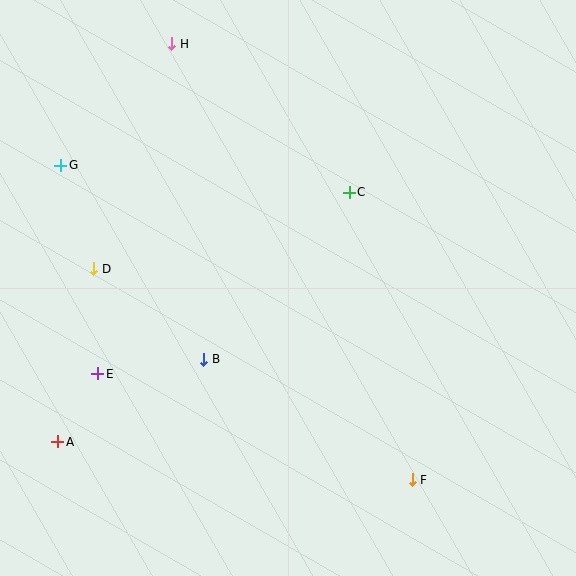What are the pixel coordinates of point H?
Point H is at (172, 44).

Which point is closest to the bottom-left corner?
Point A is closest to the bottom-left corner.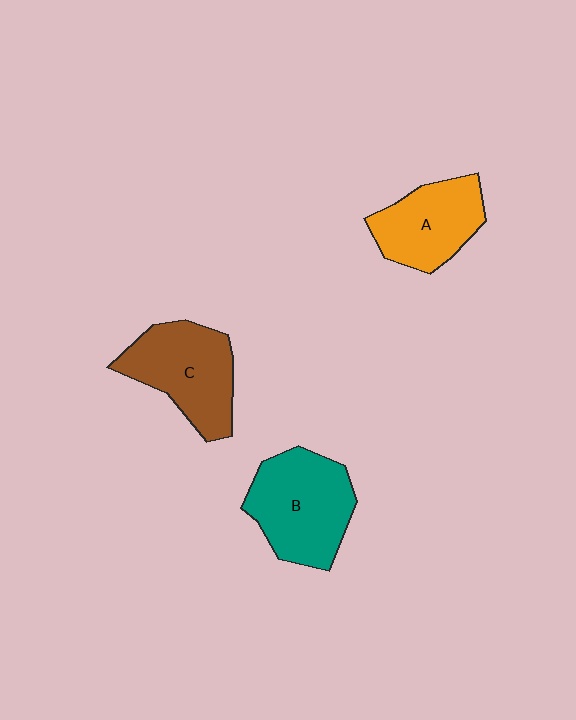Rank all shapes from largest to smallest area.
From largest to smallest: B (teal), C (brown), A (orange).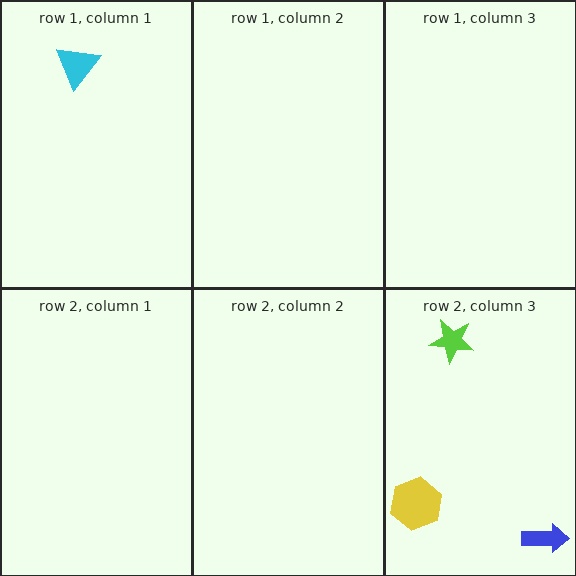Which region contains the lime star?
The row 2, column 3 region.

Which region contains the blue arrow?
The row 2, column 3 region.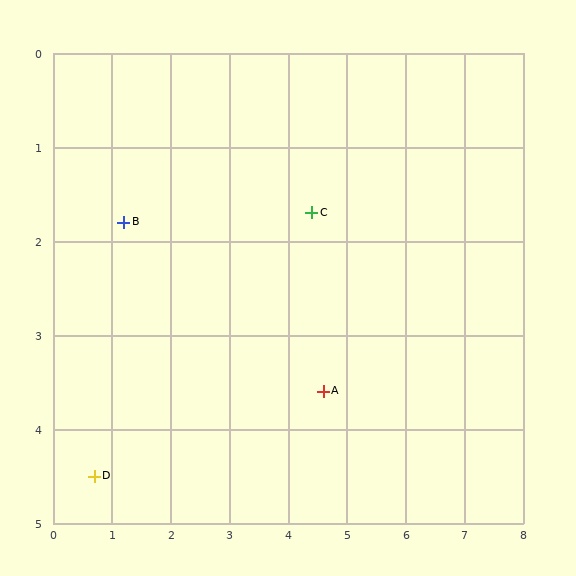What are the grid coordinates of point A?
Point A is at approximately (4.6, 3.6).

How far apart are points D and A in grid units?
Points D and A are about 4.0 grid units apart.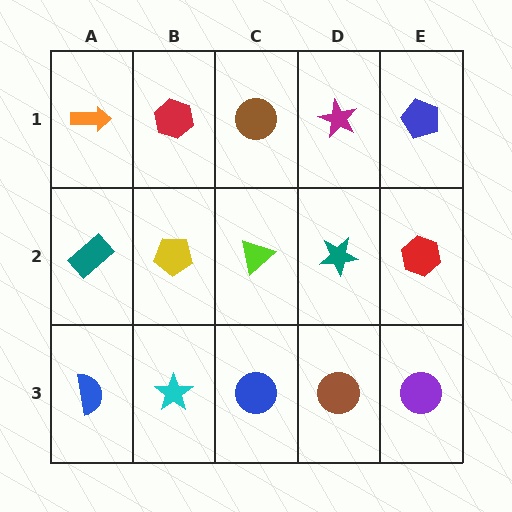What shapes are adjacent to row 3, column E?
A red hexagon (row 2, column E), a brown circle (row 3, column D).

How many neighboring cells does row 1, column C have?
3.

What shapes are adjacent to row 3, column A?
A teal rectangle (row 2, column A), a cyan star (row 3, column B).